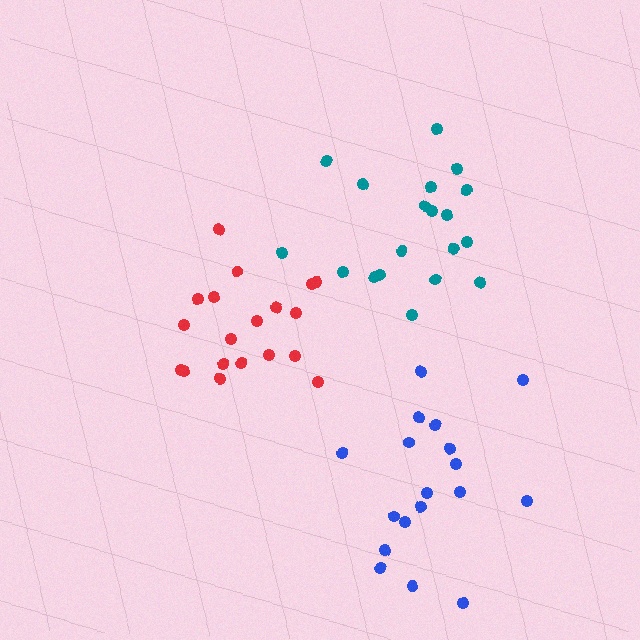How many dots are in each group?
Group 1: 19 dots, Group 2: 19 dots, Group 3: 18 dots (56 total).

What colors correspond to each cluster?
The clusters are colored: red, teal, blue.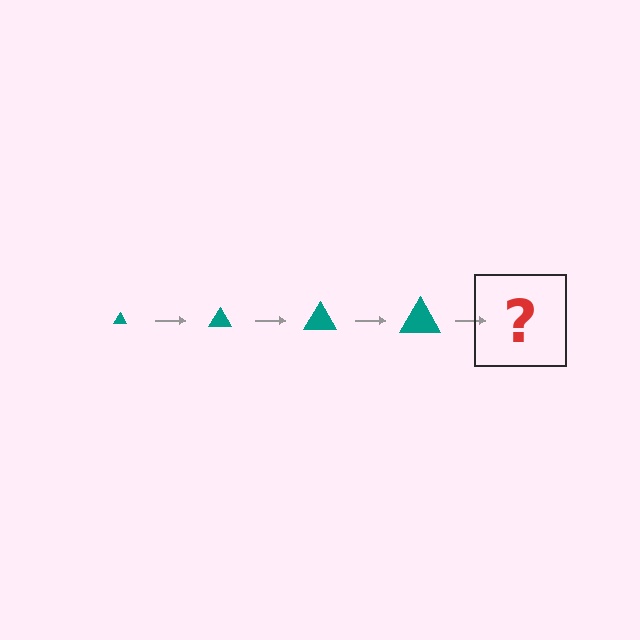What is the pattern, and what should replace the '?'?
The pattern is that the triangle gets progressively larger each step. The '?' should be a teal triangle, larger than the previous one.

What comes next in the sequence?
The next element should be a teal triangle, larger than the previous one.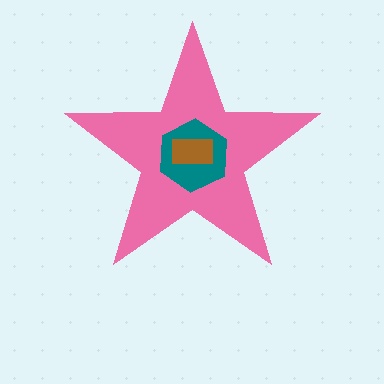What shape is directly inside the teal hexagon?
The brown rectangle.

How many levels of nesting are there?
3.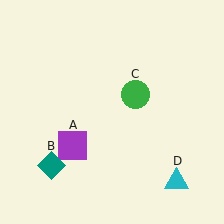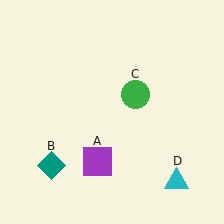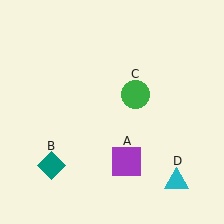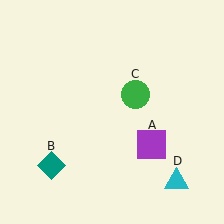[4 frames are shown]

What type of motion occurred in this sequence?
The purple square (object A) rotated counterclockwise around the center of the scene.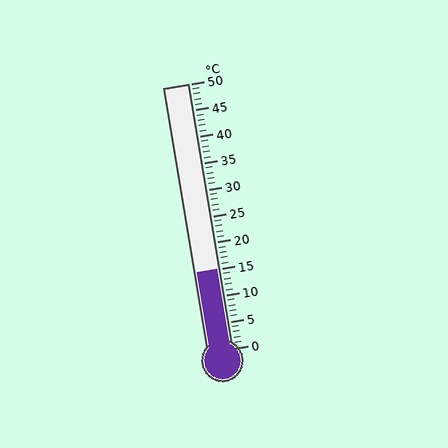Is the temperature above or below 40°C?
The temperature is below 40°C.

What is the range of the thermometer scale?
The thermometer scale ranges from 0°C to 50°C.